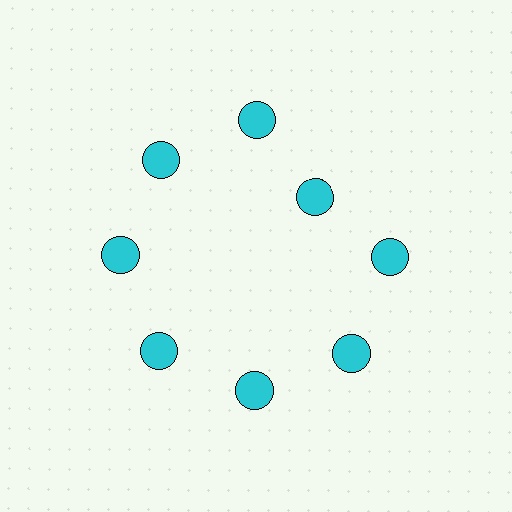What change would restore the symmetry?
The symmetry would be restored by moving it outward, back onto the ring so that all 8 circles sit at equal angles and equal distance from the center.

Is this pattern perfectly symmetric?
No. The 8 cyan circles are arranged in a ring, but one element near the 2 o'clock position is pulled inward toward the center, breaking the 8-fold rotational symmetry.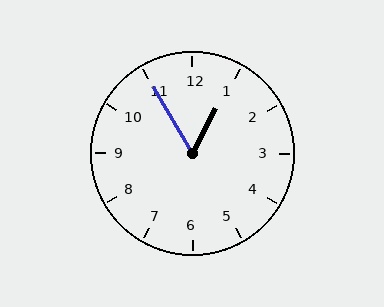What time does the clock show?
12:55.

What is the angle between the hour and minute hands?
Approximately 58 degrees.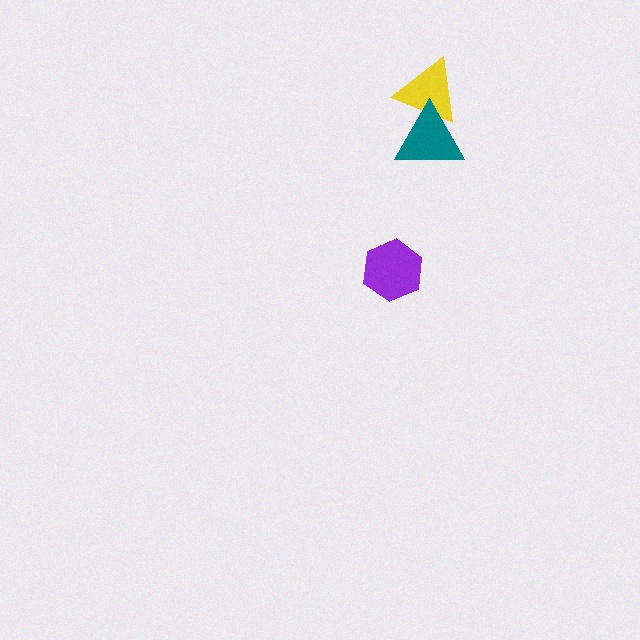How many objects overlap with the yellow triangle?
1 object overlaps with the yellow triangle.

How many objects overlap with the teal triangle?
1 object overlaps with the teal triangle.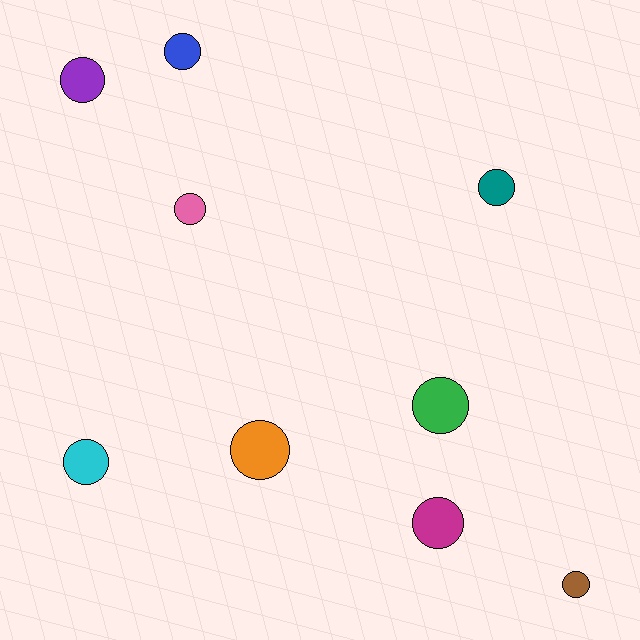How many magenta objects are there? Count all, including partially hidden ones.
There is 1 magenta object.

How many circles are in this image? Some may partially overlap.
There are 9 circles.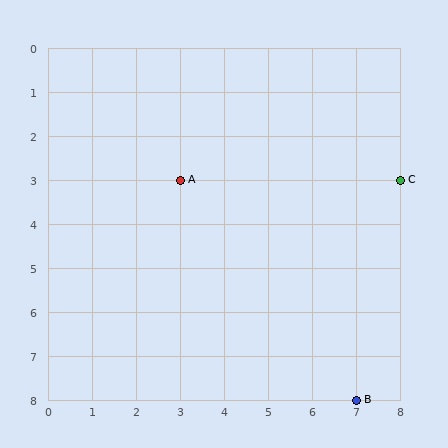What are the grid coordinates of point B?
Point B is at grid coordinates (7, 8).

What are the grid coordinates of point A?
Point A is at grid coordinates (3, 3).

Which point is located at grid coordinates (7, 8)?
Point B is at (7, 8).